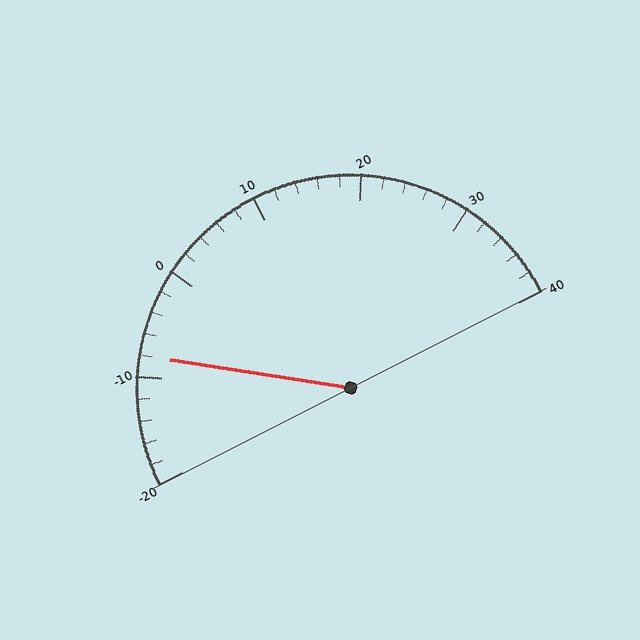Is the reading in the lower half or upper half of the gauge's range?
The reading is in the lower half of the range (-20 to 40).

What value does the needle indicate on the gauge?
The needle indicates approximately -8.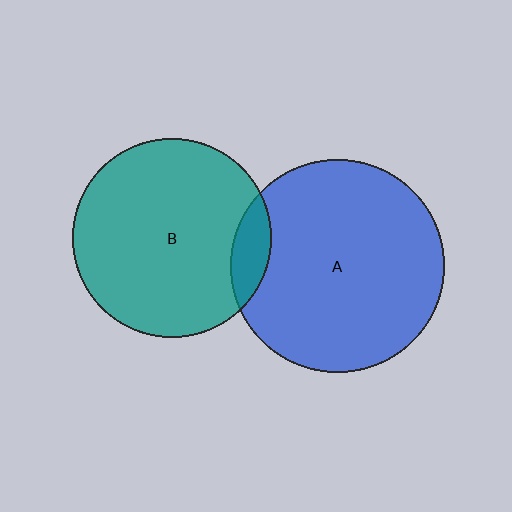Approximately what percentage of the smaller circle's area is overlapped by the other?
Approximately 10%.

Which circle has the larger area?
Circle A (blue).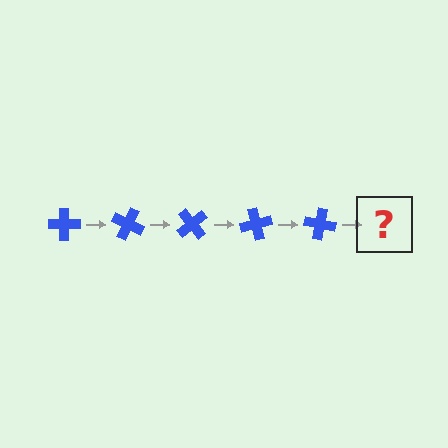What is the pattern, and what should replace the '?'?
The pattern is that the cross rotates 25 degrees each step. The '?' should be a blue cross rotated 125 degrees.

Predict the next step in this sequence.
The next step is a blue cross rotated 125 degrees.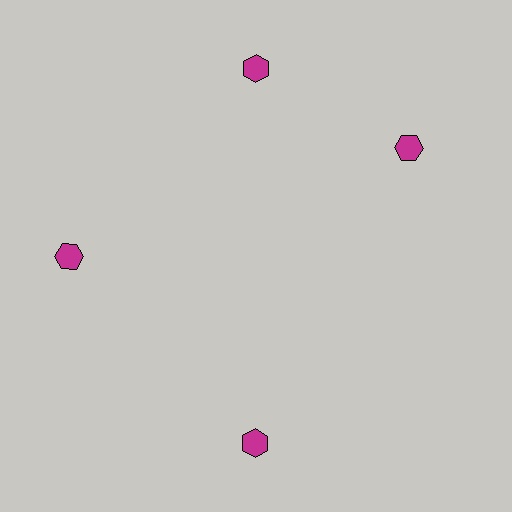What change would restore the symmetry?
The symmetry would be restored by rotating it back into even spacing with its neighbors so that all 4 hexagons sit at equal angles and equal distance from the center.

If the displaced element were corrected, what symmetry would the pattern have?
It would have 4-fold rotational symmetry — the pattern would map onto itself every 90 degrees.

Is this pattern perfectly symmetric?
No. The 4 magenta hexagons are arranged in a ring, but one element near the 3 o'clock position is rotated out of alignment along the ring, breaking the 4-fold rotational symmetry.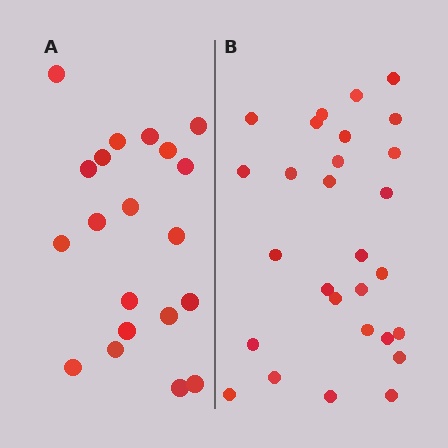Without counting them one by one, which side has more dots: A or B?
Region B (the right region) has more dots.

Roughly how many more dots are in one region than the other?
Region B has roughly 8 or so more dots than region A.